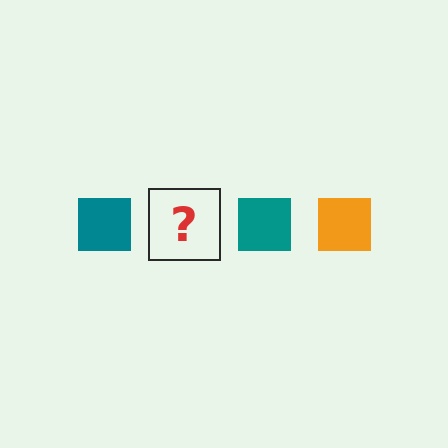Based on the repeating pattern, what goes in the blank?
The blank should be an orange square.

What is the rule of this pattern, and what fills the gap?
The rule is that the pattern cycles through teal, orange squares. The gap should be filled with an orange square.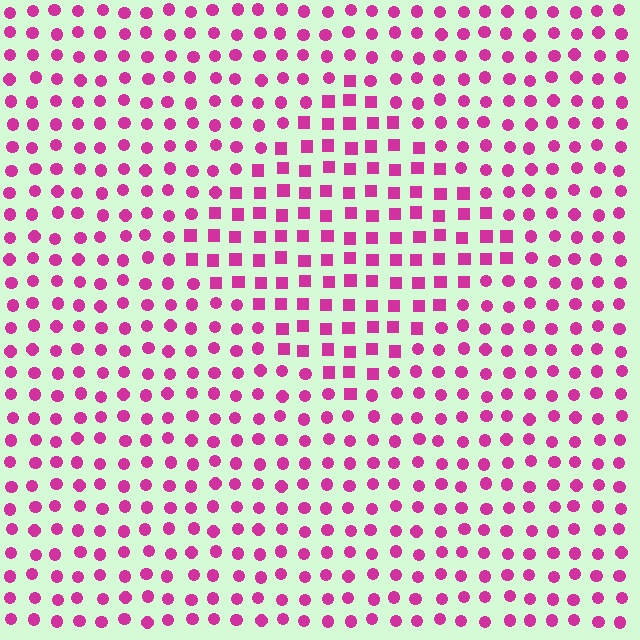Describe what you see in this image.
The image is filled with small magenta elements arranged in a uniform grid. A diamond-shaped region contains squares, while the surrounding area contains circles. The boundary is defined purely by the change in element shape.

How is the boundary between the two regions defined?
The boundary is defined by a change in element shape: squares inside vs. circles outside. All elements share the same color and spacing.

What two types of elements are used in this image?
The image uses squares inside the diamond region and circles outside it.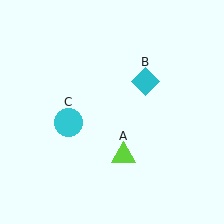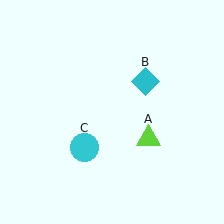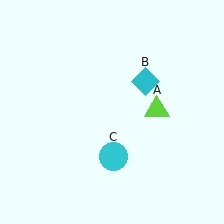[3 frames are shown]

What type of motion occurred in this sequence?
The lime triangle (object A), cyan circle (object C) rotated counterclockwise around the center of the scene.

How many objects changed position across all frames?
2 objects changed position: lime triangle (object A), cyan circle (object C).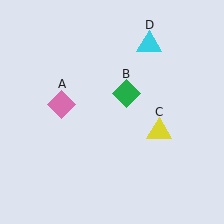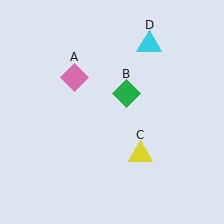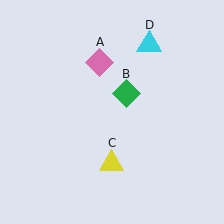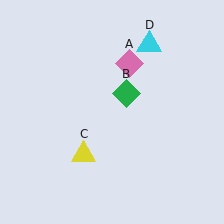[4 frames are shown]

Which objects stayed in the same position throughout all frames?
Green diamond (object B) and cyan triangle (object D) remained stationary.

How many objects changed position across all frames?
2 objects changed position: pink diamond (object A), yellow triangle (object C).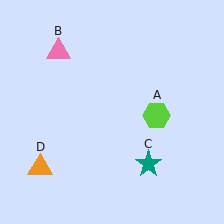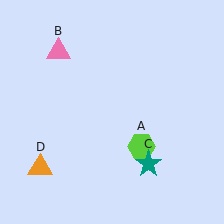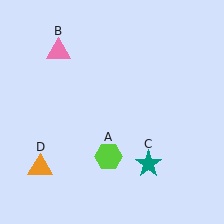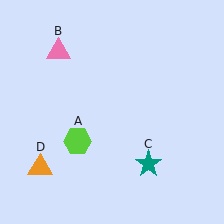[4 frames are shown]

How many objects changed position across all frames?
1 object changed position: lime hexagon (object A).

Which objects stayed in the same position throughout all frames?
Pink triangle (object B) and teal star (object C) and orange triangle (object D) remained stationary.